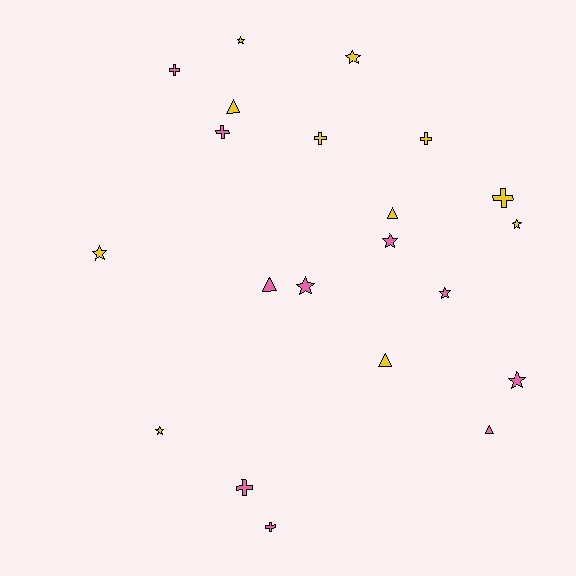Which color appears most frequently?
Yellow, with 11 objects.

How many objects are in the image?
There are 21 objects.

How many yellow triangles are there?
There are 3 yellow triangles.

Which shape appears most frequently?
Star, with 9 objects.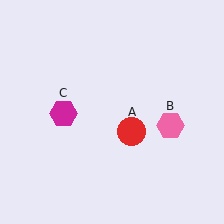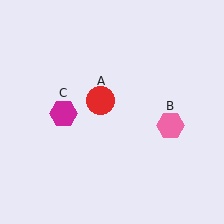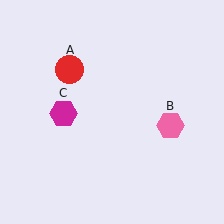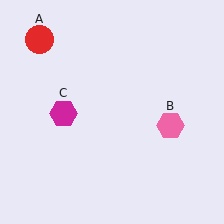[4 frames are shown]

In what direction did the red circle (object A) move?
The red circle (object A) moved up and to the left.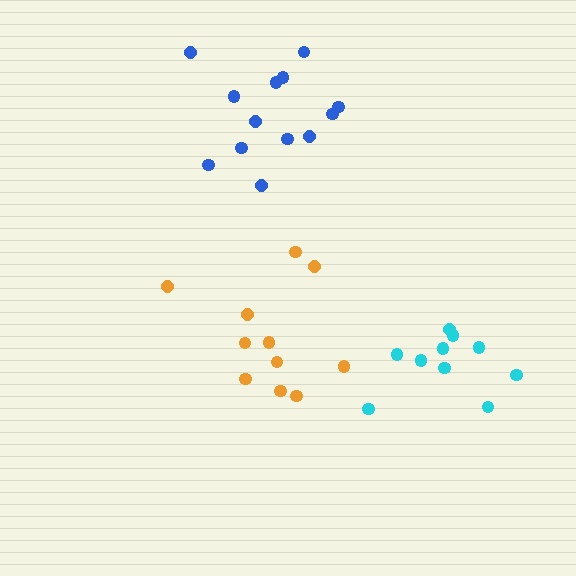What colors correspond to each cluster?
The clusters are colored: orange, cyan, blue.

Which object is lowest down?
The cyan cluster is bottommost.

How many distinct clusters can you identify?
There are 3 distinct clusters.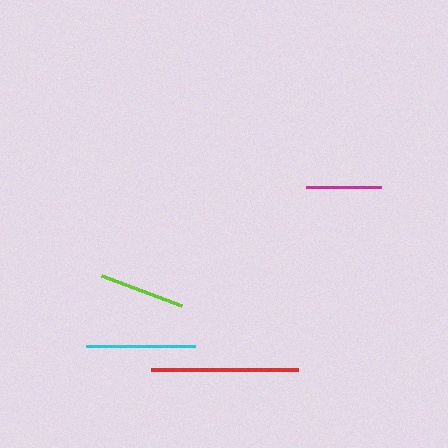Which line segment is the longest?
The red line is the longest at approximately 148 pixels.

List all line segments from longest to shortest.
From longest to shortest: red, cyan, lime, magenta.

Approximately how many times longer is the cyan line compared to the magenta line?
The cyan line is approximately 1.5 times the length of the magenta line.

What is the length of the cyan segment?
The cyan segment is approximately 109 pixels long.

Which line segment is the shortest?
The magenta line is the shortest at approximately 74 pixels.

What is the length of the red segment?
The red segment is approximately 148 pixels long.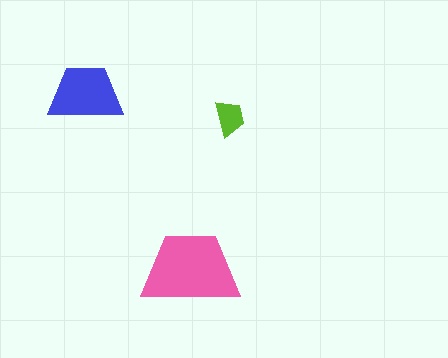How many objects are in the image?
There are 3 objects in the image.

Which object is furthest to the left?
The blue trapezoid is leftmost.